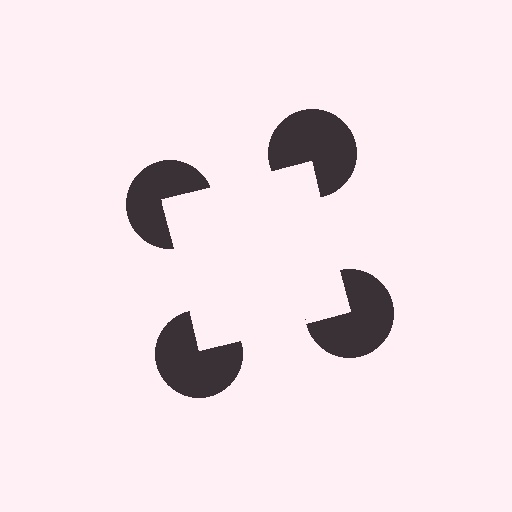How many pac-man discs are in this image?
There are 4 — one at each vertex of the illusory square.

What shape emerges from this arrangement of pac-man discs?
An illusory square — its edges are inferred from the aligned wedge cuts in the pac-man discs, not physically drawn.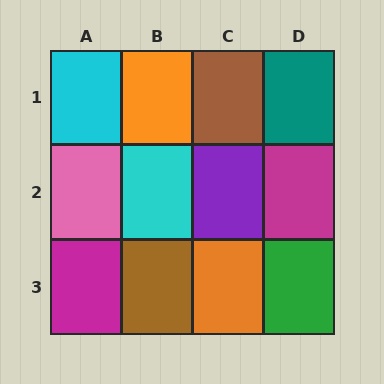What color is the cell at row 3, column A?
Magenta.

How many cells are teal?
1 cell is teal.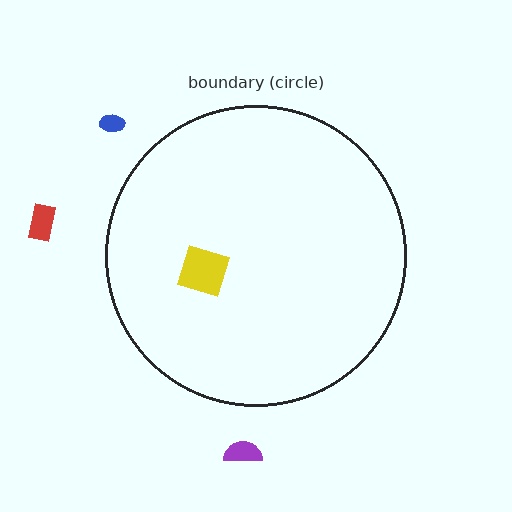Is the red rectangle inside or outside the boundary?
Outside.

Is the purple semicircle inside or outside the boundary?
Outside.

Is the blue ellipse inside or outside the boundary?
Outside.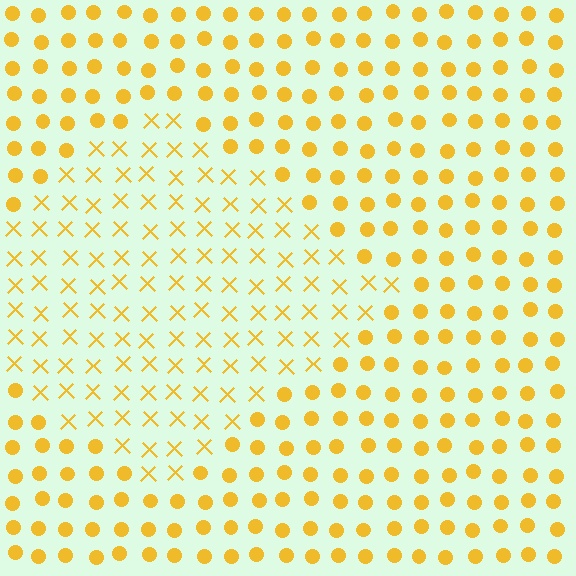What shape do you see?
I see a diamond.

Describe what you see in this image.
The image is filled with small yellow elements arranged in a uniform grid. A diamond-shaped region contains X marks, while the surrounding area contains circles. The boundary is defined purely by the change in element shape.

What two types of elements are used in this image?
The image uses X marks inside the diamond region and circles outside it.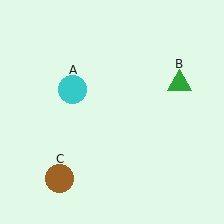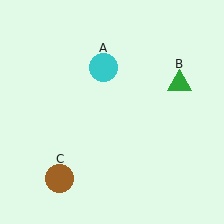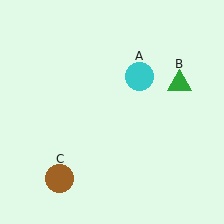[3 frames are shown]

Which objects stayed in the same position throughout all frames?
Green triangle (object B) and brown circle (object C) remained stationary.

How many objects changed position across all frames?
1 object changed position: cyan circle (object A).